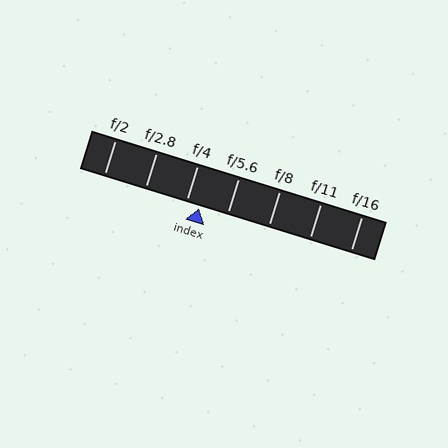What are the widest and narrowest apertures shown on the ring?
The widest aperture shown is f/2 and the narrowest is f/16.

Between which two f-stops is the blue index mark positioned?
The index mark is between f/4 and f/5.6.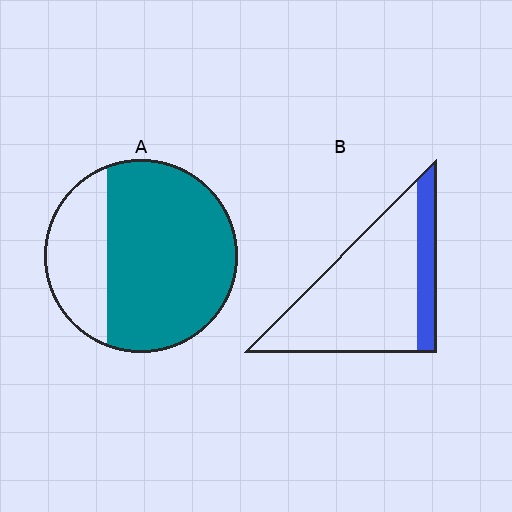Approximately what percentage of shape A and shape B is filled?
A is approximately 70% and B is approximately 20%.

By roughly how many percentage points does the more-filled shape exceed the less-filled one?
By roughly 50 percentage points (A over B).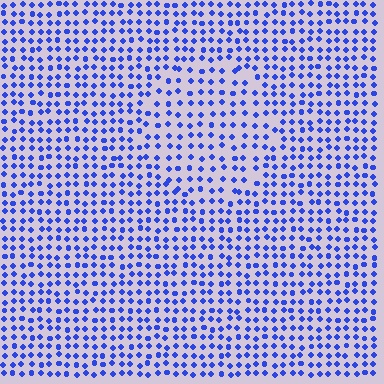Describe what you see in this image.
The image contains small blue elements arranged at two different densities. A circle-shaped region is visible where the elements are less densely packed than the surrounding area.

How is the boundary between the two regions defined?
The boundary is defined by a change in element density (approximately 1.5x ratio). All elements are the same color, size, and shape.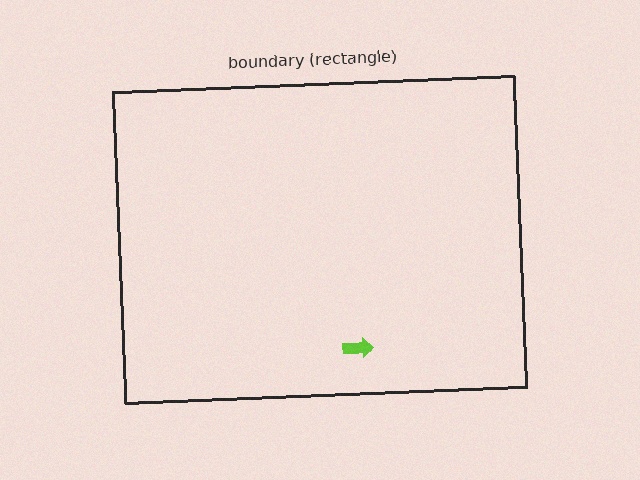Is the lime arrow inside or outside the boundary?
Inside.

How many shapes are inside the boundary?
1 inside, 0 outside.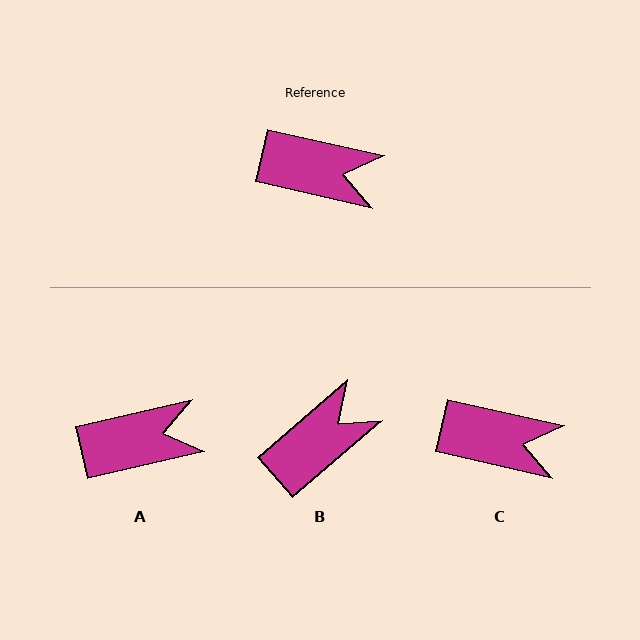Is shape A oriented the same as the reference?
No, it is off by about 26 degrees.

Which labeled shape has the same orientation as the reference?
C.